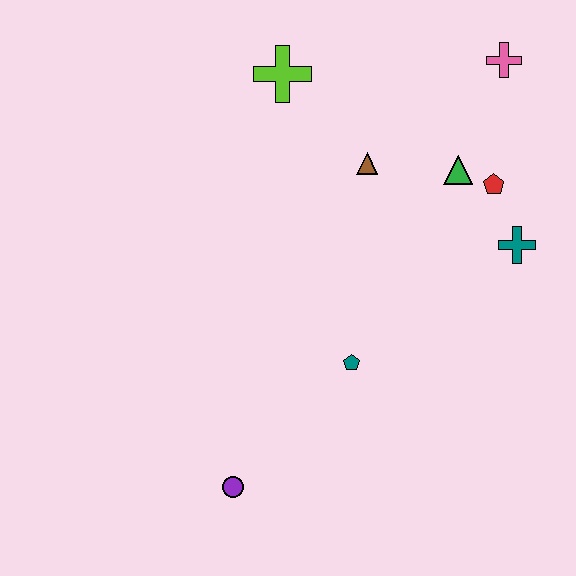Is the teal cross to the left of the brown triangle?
No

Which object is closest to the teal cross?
The red pentagon is closest to the teal cross.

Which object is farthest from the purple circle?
The pink cross is farthest from the purple circle.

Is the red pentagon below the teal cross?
No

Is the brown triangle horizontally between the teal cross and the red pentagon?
No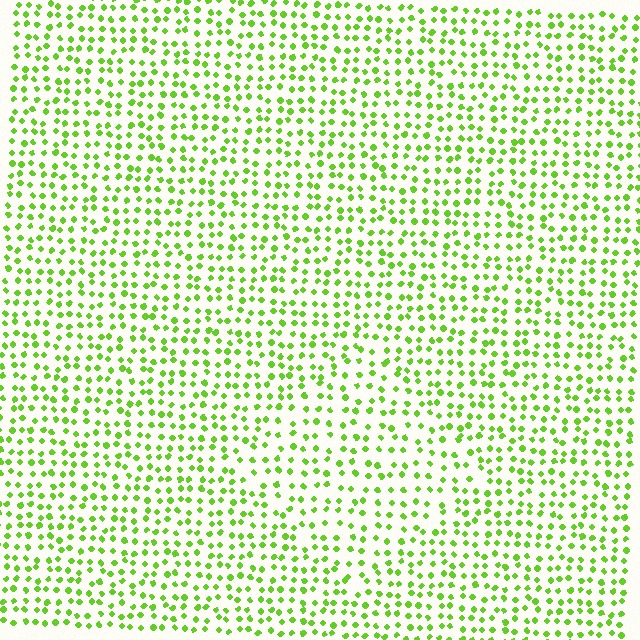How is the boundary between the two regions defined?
The boundary is defined by a change in element density (approximately 1.4x ratio). All elements are the same color, size, and shape.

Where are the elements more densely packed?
The elements are more densely packed outside the diamond boundary.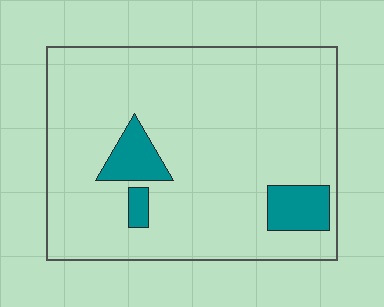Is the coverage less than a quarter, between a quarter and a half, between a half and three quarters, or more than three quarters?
Less than a quarter.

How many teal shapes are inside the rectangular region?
3.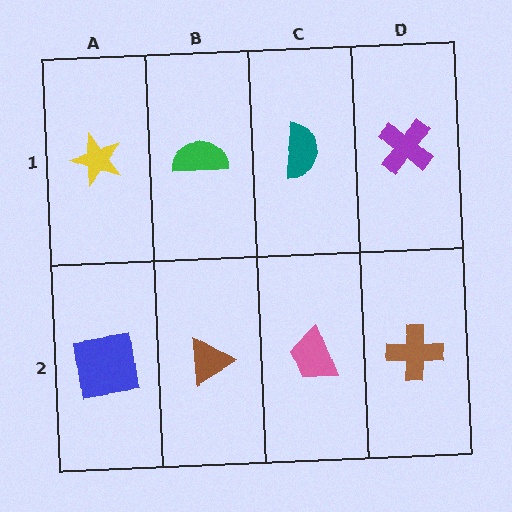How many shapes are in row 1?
4 shapes.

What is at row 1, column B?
A green semicircle.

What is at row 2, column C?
A pink trapezoid.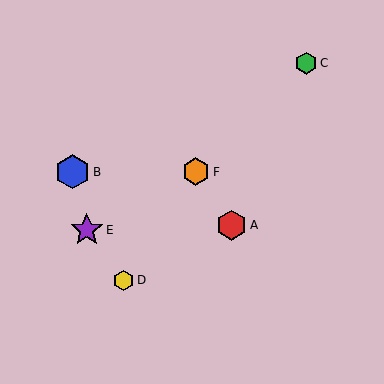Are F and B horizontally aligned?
Yes, both are at y≈172.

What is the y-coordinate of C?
Object C is at y≈63.